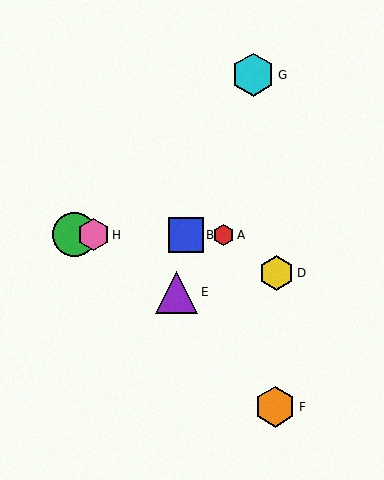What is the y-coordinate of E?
Object E is at y≈292.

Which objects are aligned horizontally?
Objects A, B, C, H are aligned horizontally.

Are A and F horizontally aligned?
No, A is at y≈235 and F is at y≈407.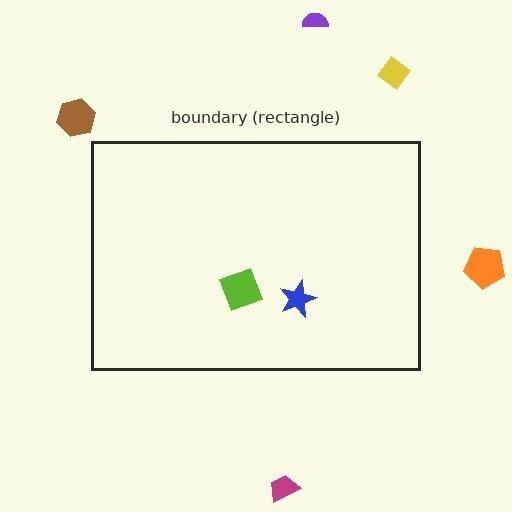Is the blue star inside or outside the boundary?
Inside.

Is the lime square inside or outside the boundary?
Inside.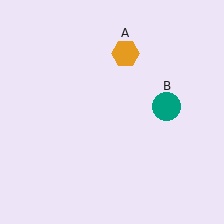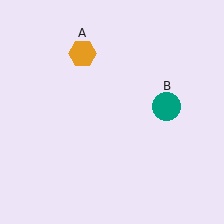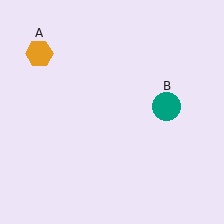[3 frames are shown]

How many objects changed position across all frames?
1 object changed position: orange hexagon (object A).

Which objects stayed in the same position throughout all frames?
Teal circle (object B) remained stationary.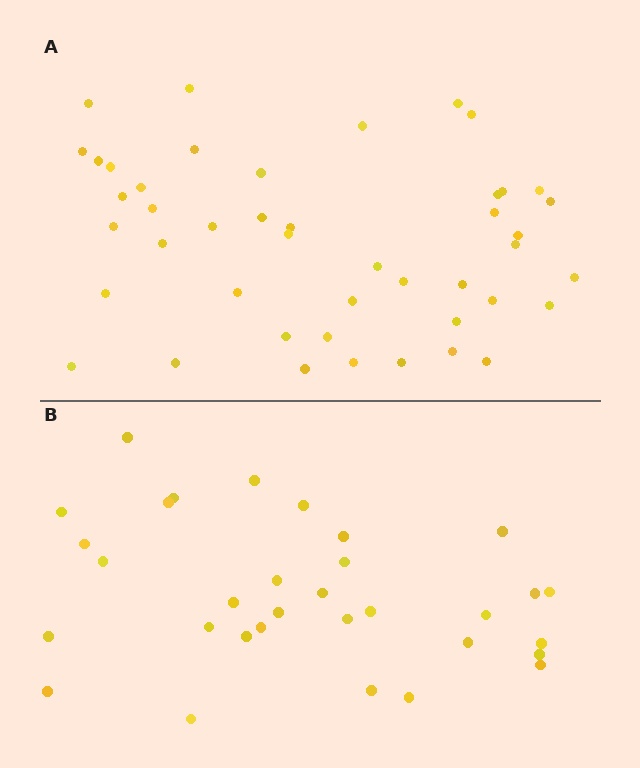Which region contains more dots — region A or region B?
Region A (the top region) has more dots.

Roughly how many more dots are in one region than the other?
Region A has approximately 15 more dots than region B.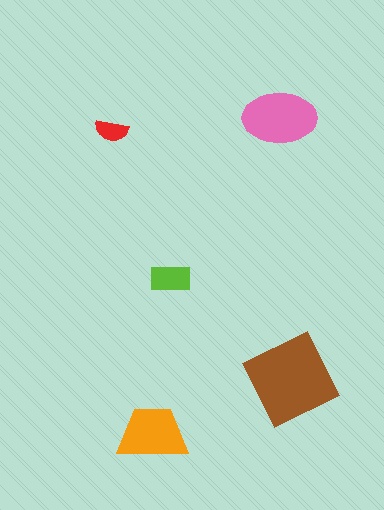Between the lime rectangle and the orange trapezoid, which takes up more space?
The orange trapezoid.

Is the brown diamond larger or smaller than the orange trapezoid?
Larger.